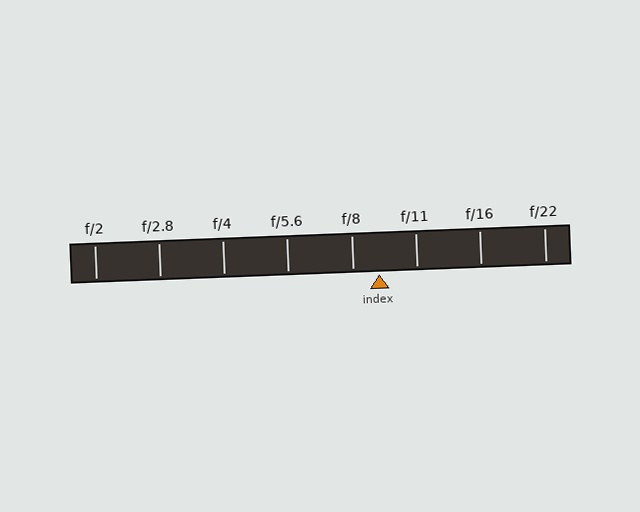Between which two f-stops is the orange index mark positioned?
The index mark is between f/8 and f/11.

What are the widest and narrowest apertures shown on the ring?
The widest aperture shown is f/2 and the narrowest is f/22.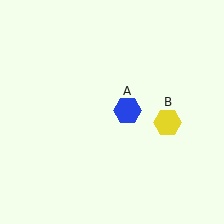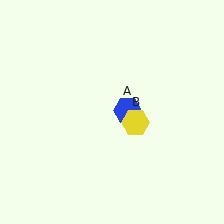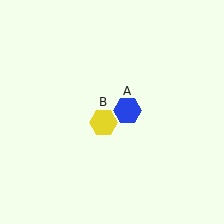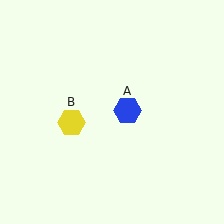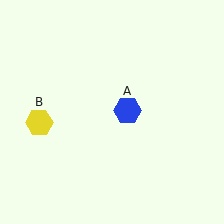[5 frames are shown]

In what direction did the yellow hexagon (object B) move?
The yellow hexagon (object B) moved left.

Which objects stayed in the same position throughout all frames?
Blue hexagon (object A) remained stationary.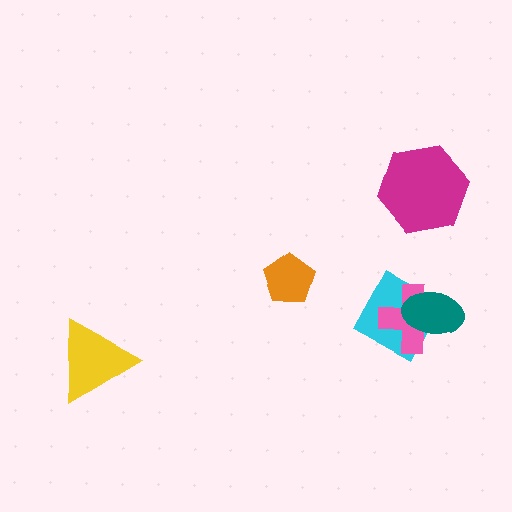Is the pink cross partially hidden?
Yes, it is partially covered by another shape.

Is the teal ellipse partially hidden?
No, no other shape covers it.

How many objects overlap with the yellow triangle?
0 objects overlap with the yellow triangle.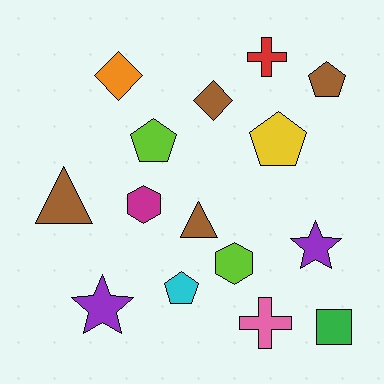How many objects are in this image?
There are 15 objects.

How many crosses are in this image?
There are 2 crosses.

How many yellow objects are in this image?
There is 1 yellow object.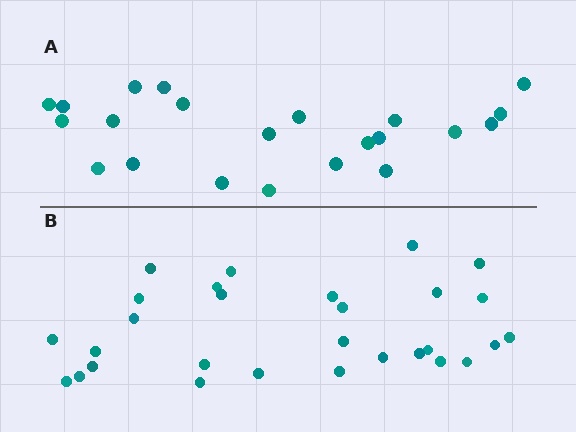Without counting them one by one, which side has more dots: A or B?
Region B (the bottom region) has more dots.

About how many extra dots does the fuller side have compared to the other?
Region B has roughly 8 or so more dots than region A.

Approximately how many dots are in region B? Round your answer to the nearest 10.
About 30 dots. (The exact count is 29, which rounds to 30.)